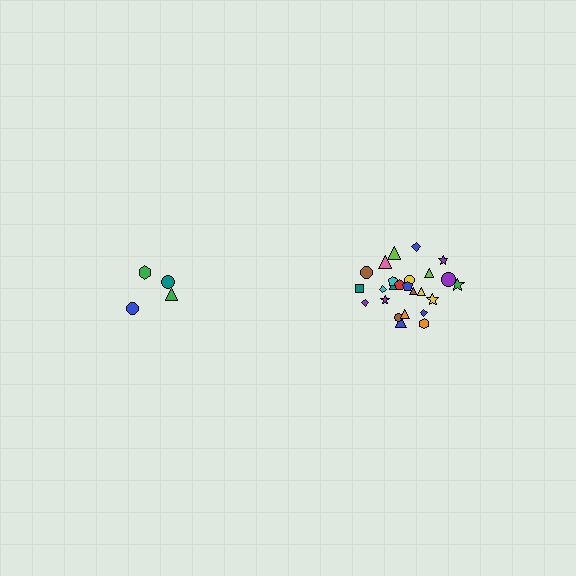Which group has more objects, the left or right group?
The right group.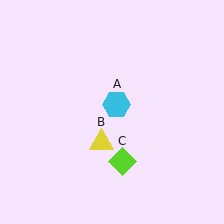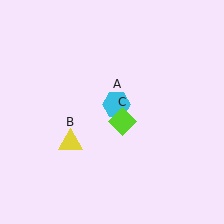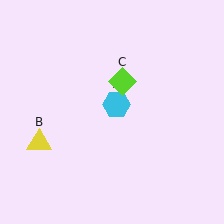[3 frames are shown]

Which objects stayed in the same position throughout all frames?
Cyan hexagon (object A) remained stationary.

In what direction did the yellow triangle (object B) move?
The yellow triangle (object B) moved left.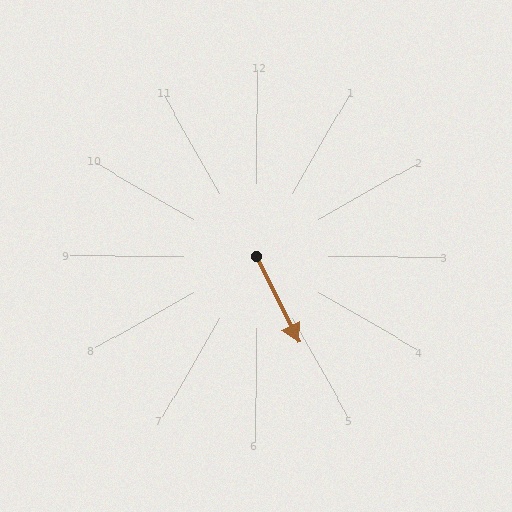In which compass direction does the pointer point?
Southeast.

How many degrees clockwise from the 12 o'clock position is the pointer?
Approximately 154 degrees.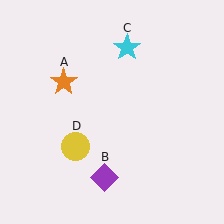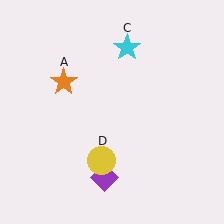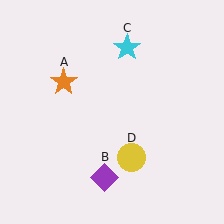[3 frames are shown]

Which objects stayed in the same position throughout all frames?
Orange star (object A) and purple diamond (object B) and cyan star (object C) remained stationary.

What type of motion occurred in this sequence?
The yellow circle (object D) rotated counterclockwise around the center of the scene.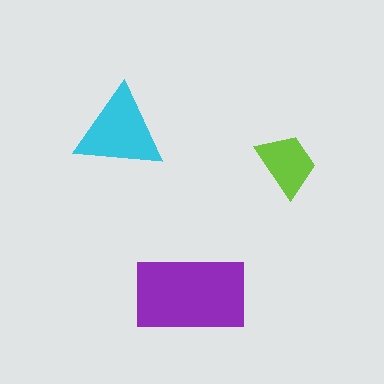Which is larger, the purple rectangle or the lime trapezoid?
The purple rectangle.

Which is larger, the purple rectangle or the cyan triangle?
The purple rectangle.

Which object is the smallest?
The lime trapezoid.